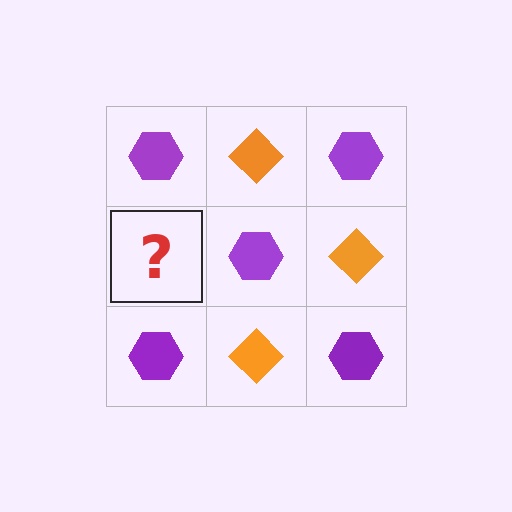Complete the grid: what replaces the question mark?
The question mark should be replaced with an orange diamond.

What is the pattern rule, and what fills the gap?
The rule is that it alternates purple hexagon and orange diamond in a checkerboard pattern. The gap should be filled with an orange diamond.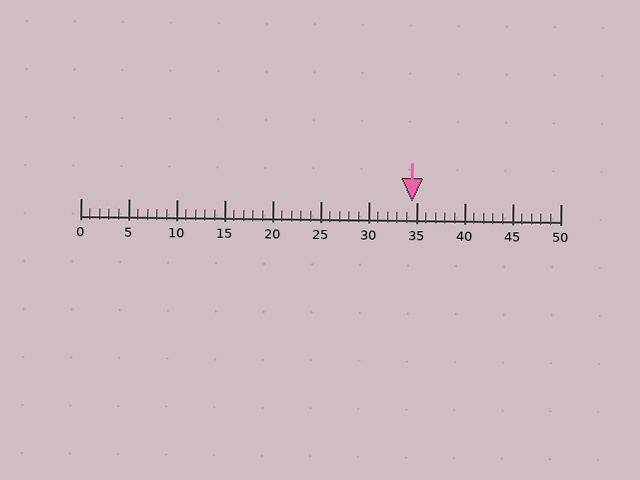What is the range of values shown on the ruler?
The ruler shows values from 0 to 50.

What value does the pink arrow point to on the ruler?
The pink arrow points to approximately 34.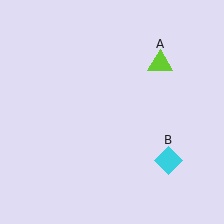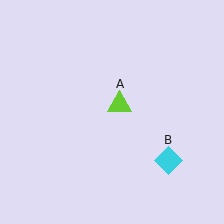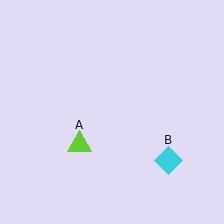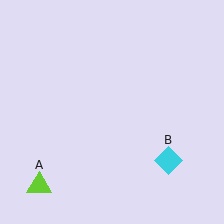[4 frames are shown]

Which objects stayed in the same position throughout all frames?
Cyan diamond (object B) remained stationary.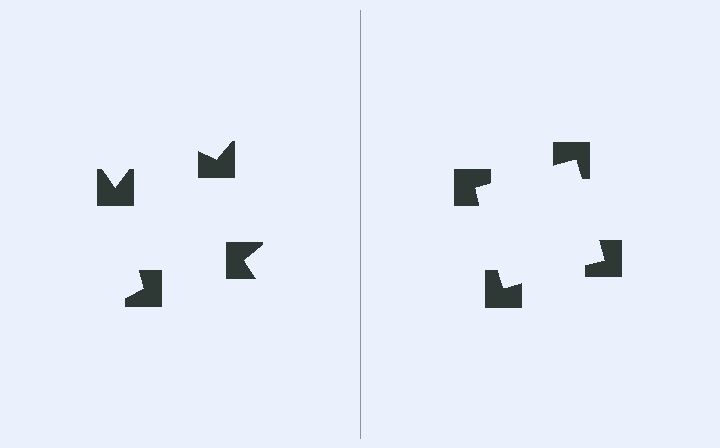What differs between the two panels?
The notched squares are positioned identically on both sides; only the wedge orientations differ. On the right they align to a square; on the left they are misaligned.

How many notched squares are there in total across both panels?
8 — 4 on each side.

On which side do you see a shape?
An illusory square appears on the right side. On the left side the wedge cuts are rotated, so no coherent shape forms.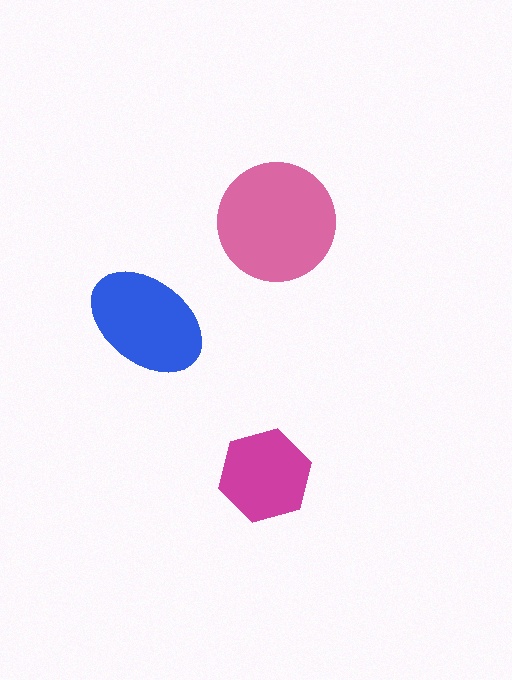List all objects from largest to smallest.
The pink circle, the blue ellipse, the magenta hexagon.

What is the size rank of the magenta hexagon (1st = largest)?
3rd.